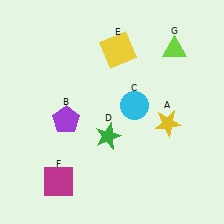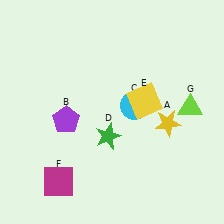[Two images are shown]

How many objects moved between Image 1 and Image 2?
2 objects moved between the two images.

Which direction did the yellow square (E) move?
The yellow square (E) moved down.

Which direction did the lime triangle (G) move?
The lime triangle (G) moved down.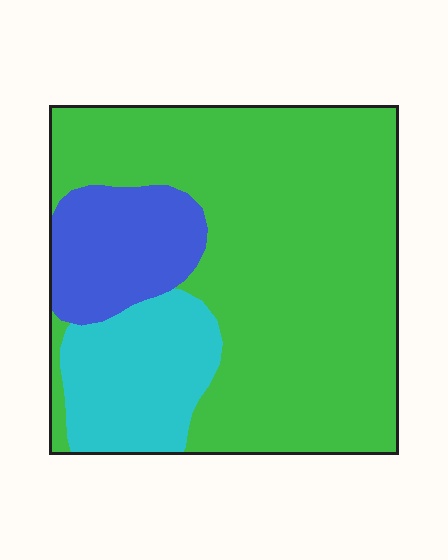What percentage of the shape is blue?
Blue takes up less than a quarter of the shape.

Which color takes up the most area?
Green, at roughly 70%.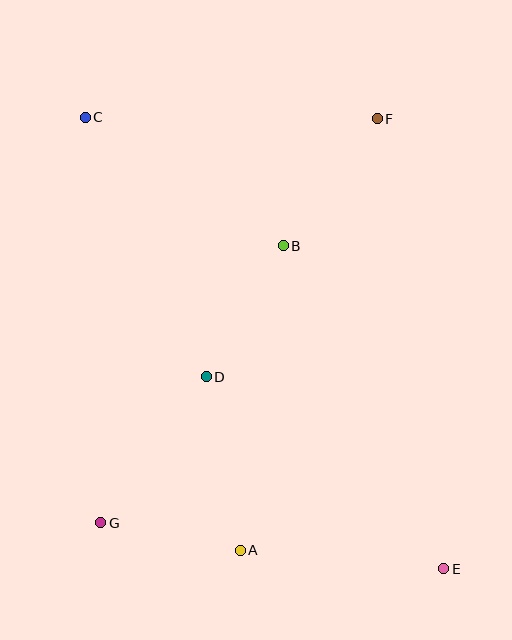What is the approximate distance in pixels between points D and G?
The distance between D and G is approximately 180 pixels.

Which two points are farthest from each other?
Points C and E are farthest from each other.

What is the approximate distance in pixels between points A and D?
The distance between A and D is approximately 177 pixels.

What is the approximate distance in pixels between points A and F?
The distance between A and F is approximately 453 pixels.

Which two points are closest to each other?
Points A and G are closest to each other.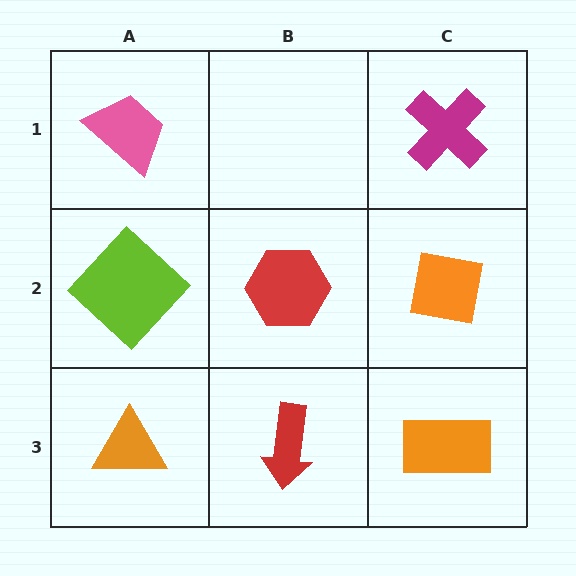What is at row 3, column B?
A red arrow.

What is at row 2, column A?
A lime diamond.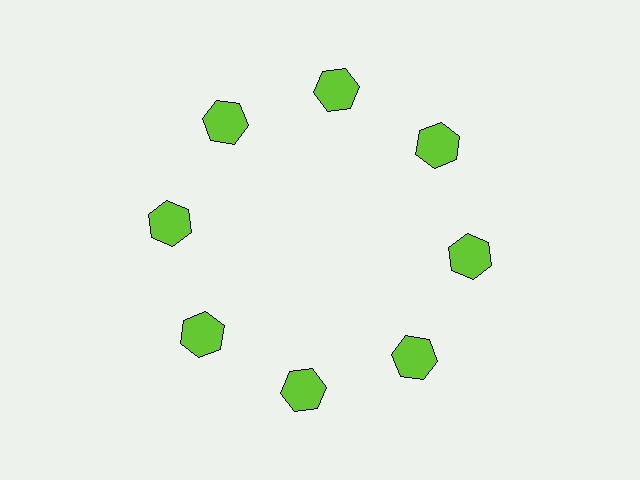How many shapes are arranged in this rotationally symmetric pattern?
There are 8 shapes, arranged in 8 groups of 1.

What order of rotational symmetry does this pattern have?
This pattern has 8-fold rotational symmetry.